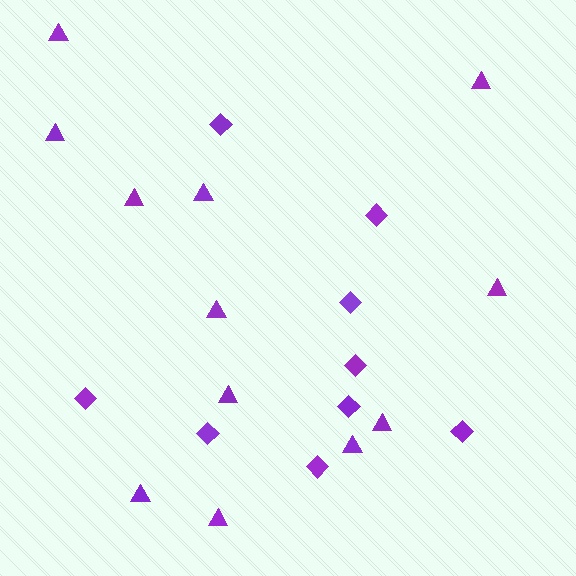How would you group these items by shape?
There are 2 groups: one group of diamonds (9) and one group of triangles (12).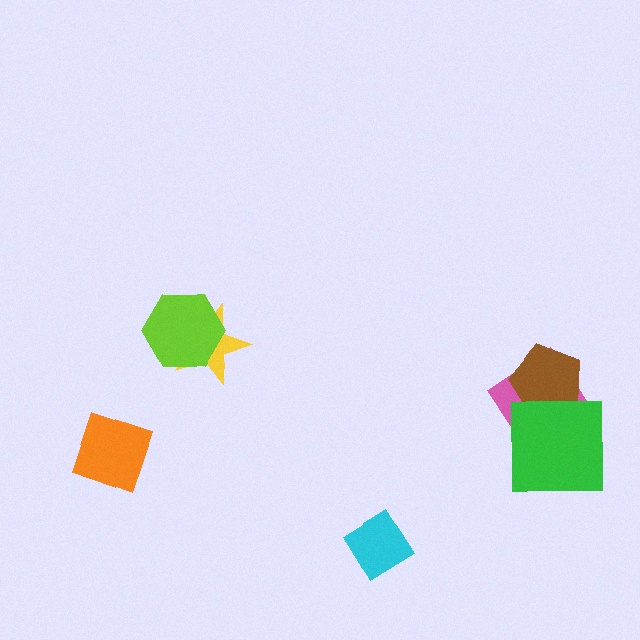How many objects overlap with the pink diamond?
2 objects overlap with the pink diamond.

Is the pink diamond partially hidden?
Yes, it is partially covered by another shape.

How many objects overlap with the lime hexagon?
1 object overlaps with the lime hexagon.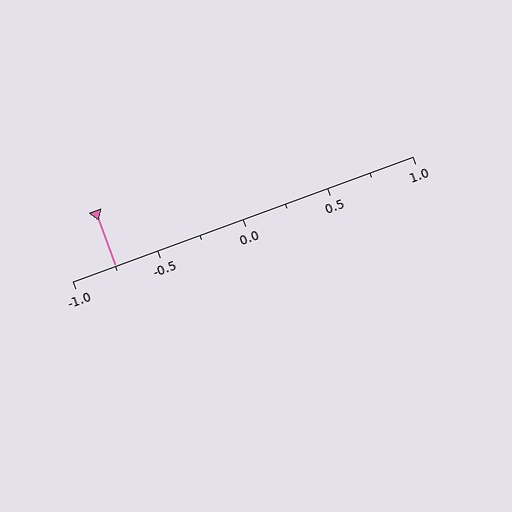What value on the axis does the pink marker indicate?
The marker indicates approximately -0.75.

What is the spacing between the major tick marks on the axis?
The major ticks are spaced 0.5 apart.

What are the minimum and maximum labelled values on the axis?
The axis runs from -1.0 to 1.0.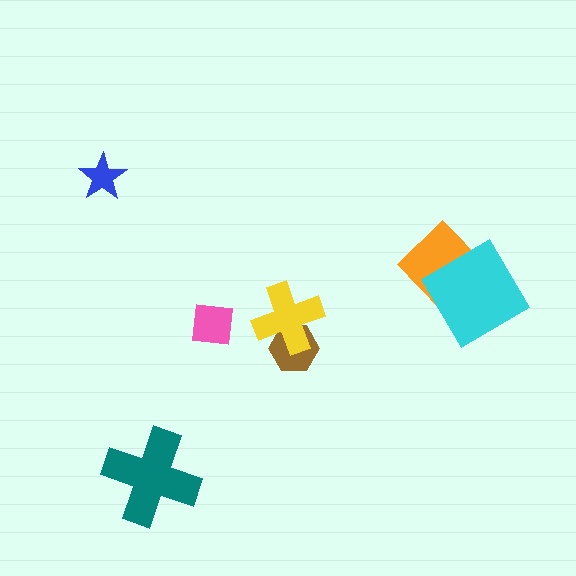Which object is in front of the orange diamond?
The cyan diamond is in front of the orange diamond.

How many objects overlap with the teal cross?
0 objects overlap with the teal cross.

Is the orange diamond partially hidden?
Yes, it is partially covered by another shape.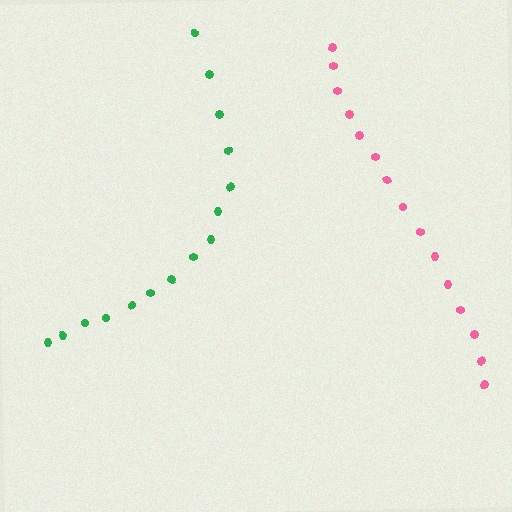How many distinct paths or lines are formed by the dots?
There are 2 distinct paths.